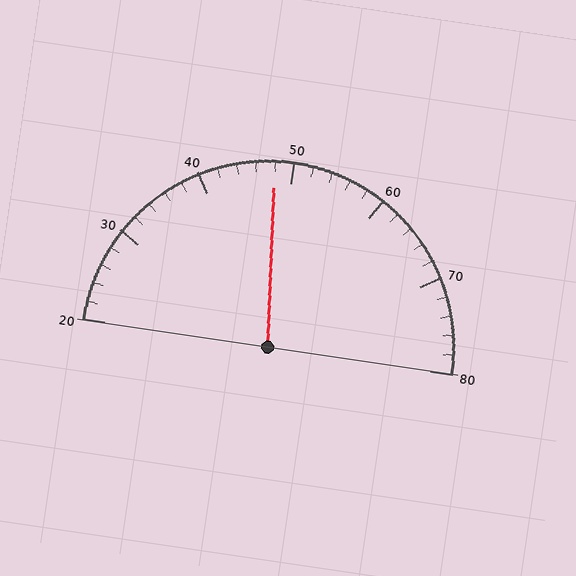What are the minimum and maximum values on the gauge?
The gauge ranges from 20 to 80.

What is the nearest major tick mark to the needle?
The nearest major tick mark is 50.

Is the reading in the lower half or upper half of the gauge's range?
The reading is in the lower half of the range (20 to 80).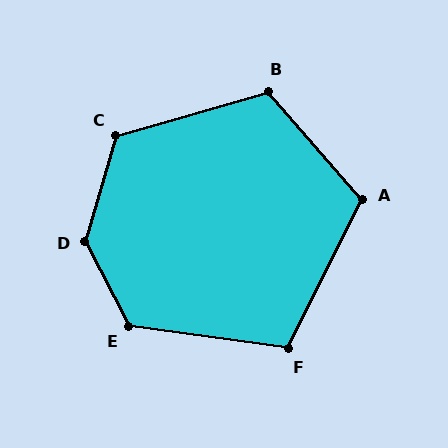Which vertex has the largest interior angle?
D, at approximately 137 degrees.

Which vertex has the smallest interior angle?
F, at approximately 108 degrees.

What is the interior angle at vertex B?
Approximately 115 degrees (obtuse).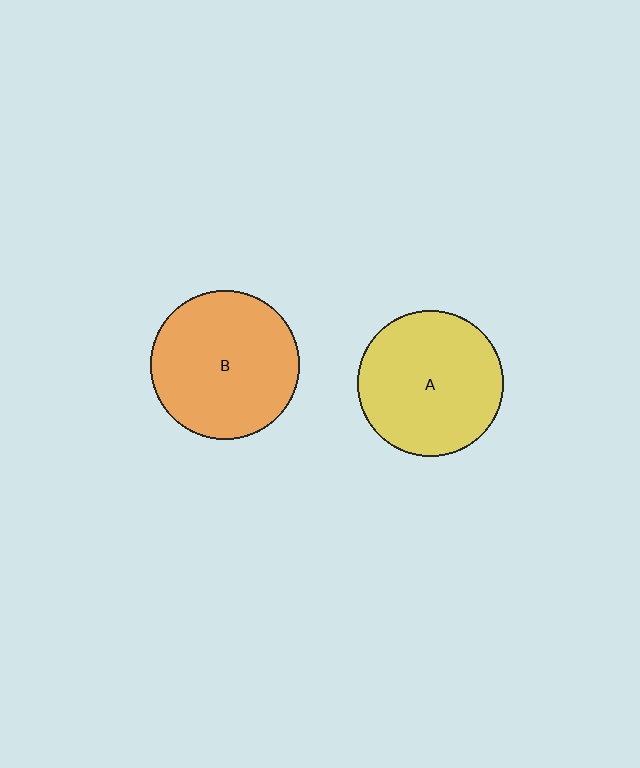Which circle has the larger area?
Circle B (orange).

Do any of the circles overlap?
No, none of the circles overlap.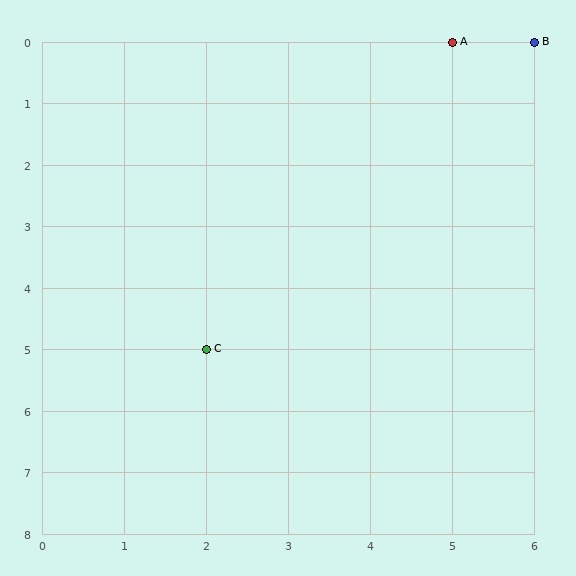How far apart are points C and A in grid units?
Points C and A are 3 columns and 5 rows apart (about 5.8 grid units diagonally).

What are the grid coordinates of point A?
Point A is at grid coordinates (5, 0).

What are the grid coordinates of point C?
Point C is at grid coordinates (2, 5).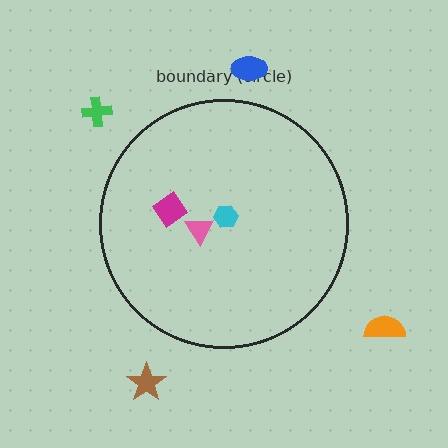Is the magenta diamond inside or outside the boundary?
Inside.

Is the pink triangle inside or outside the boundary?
Inside.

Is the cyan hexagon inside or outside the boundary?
Inside.